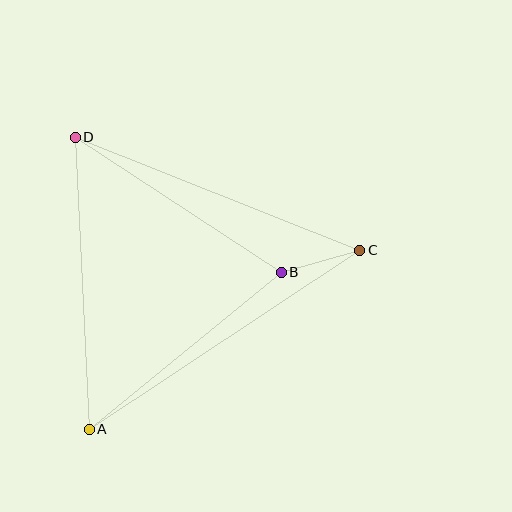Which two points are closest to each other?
Points B and C are closest to each other.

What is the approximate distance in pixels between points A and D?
The distance between A and D is approximately 292 pixels.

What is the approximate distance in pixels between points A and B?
The distance between A and B is approximately 248 pixels.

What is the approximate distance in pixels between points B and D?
The distance between B and D is approximately 246 pixels.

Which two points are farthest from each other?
Points A and C are farthest from each other.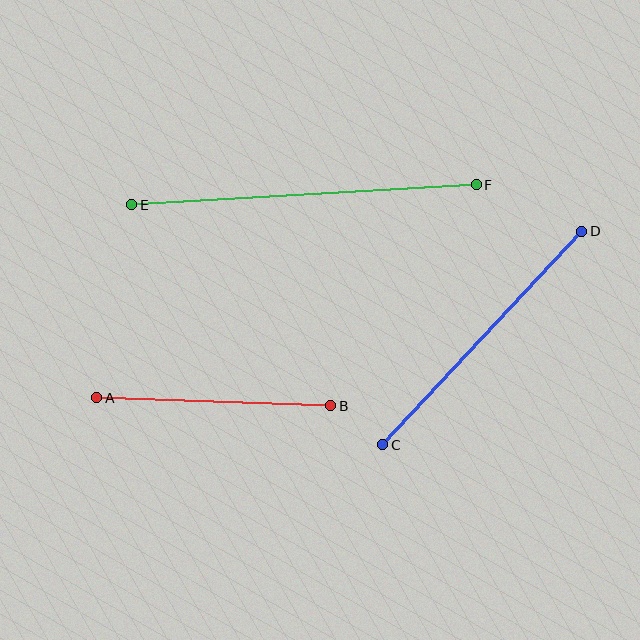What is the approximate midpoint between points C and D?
The midpoint is at approximately (482, 338) pixels.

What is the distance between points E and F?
The distance is approximately 345 pixels.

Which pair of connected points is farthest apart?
Points E and F are farthest apart.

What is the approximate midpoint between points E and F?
The midpoint is at approximately (304, 195) pixels.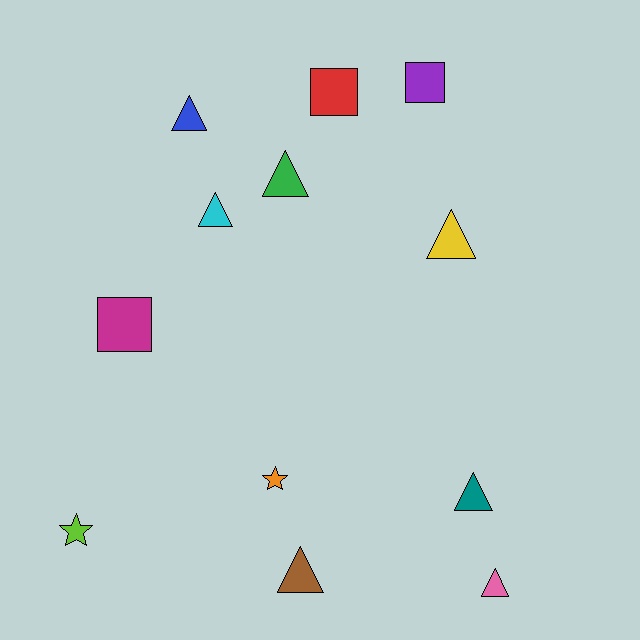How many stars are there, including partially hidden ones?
There are 2 stars.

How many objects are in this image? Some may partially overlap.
There are 12 objects.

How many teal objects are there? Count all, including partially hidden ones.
There is 1 teal object.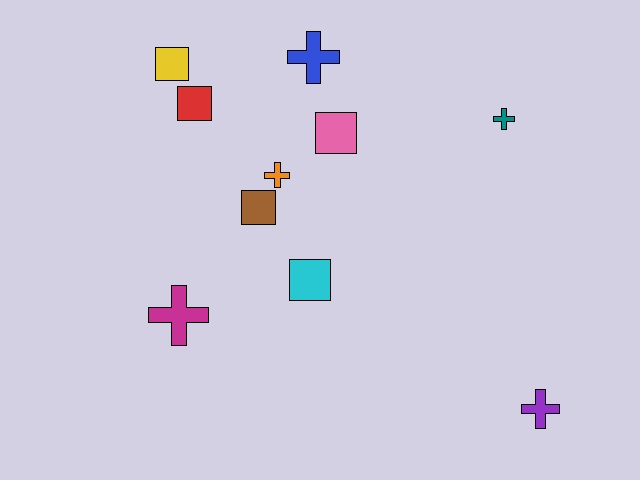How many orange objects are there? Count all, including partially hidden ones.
There is 1 orange object.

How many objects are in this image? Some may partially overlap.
There are 10 objects.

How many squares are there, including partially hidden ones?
There are 5 squares.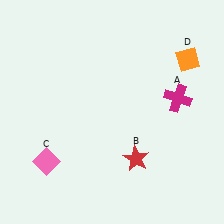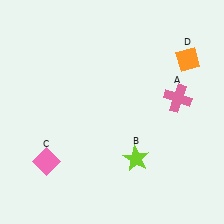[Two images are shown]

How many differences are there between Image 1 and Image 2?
There are 2 differences between the two images.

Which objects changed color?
A changed from magenta to pink. B changed from red to lime.